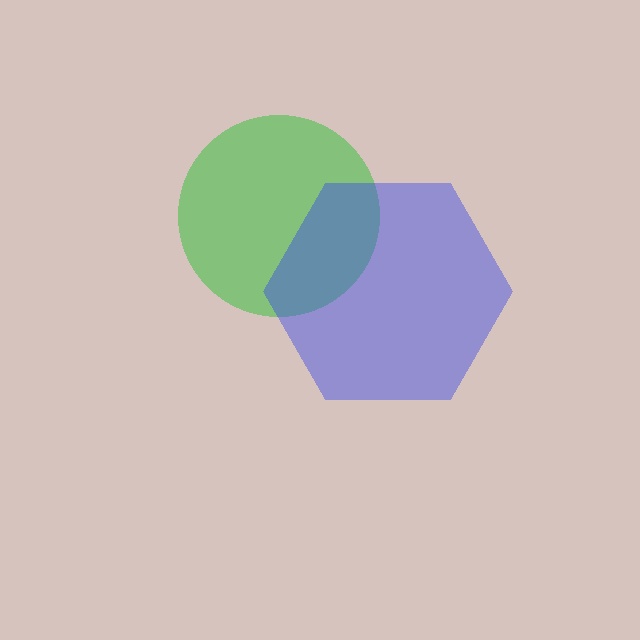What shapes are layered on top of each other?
The layered shapes are: a green circle, a blue hexagon.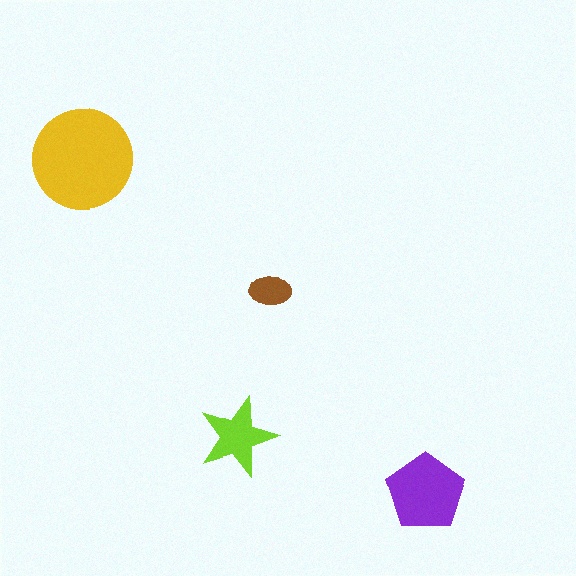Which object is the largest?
The yellow circle.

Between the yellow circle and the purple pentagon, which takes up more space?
The yellow circle.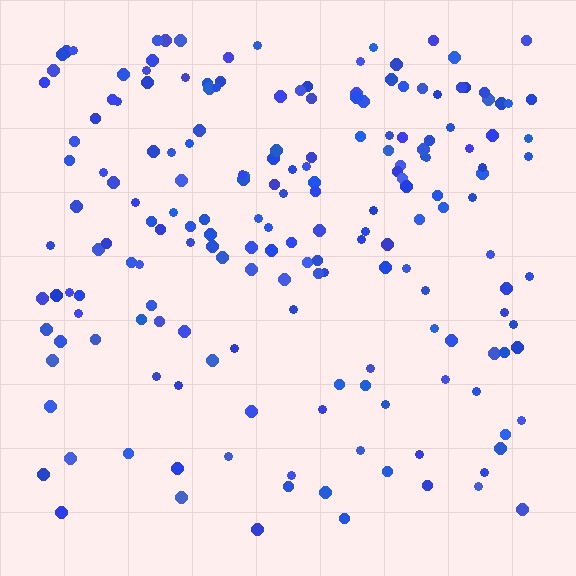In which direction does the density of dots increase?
From bottom to top, with the top side densest.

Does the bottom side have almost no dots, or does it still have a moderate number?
Still a moderate number, just noticeably fewer than the top.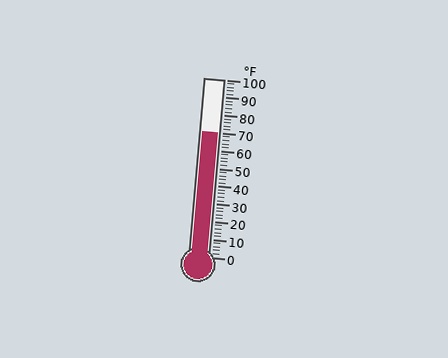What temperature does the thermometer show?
The thermometer shows approximately 70°F.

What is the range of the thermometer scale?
The thermometer scale ranges from 0°F to 100°F.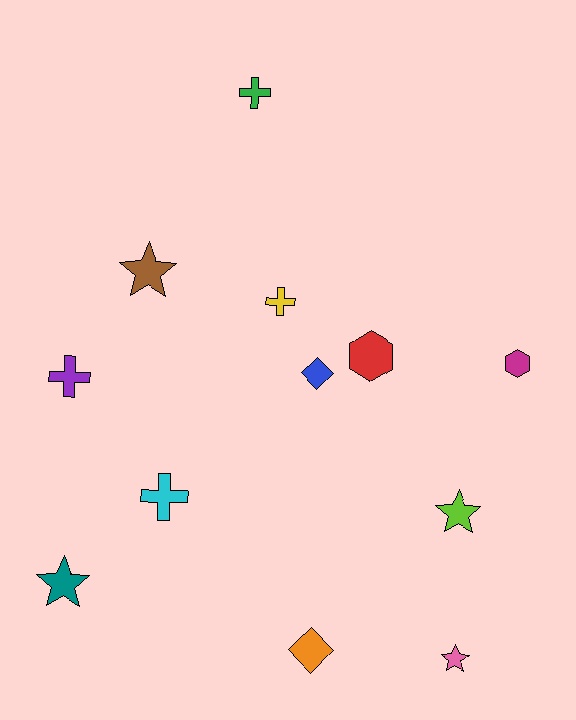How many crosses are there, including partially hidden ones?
There are 4 crosses.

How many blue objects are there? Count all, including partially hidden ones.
There is 1 blue object.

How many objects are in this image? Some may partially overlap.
There are 12 objects.